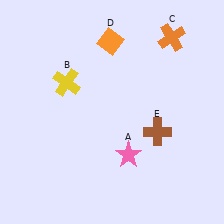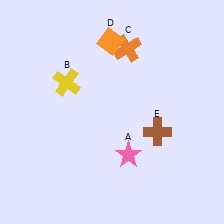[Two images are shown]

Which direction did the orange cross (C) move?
The orange cross (C) moved left.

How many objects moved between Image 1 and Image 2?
1 object moved between the two images.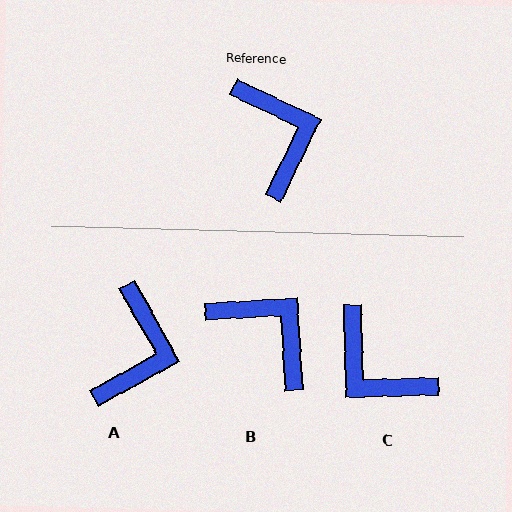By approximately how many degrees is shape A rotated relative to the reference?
Approximately 35 degrees clockwise.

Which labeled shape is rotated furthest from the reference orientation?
C, about 153 degrees away.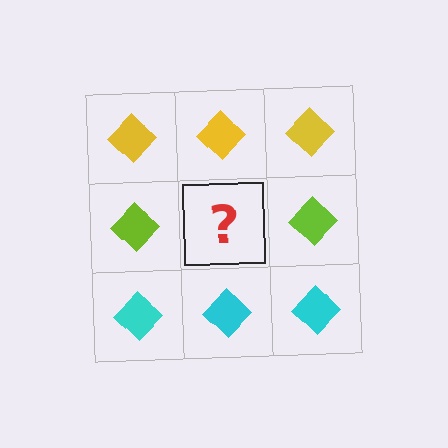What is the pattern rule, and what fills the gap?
The rule is that each row has a consistent color. The gap should be filled with a lime diamond.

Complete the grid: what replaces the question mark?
The question mark should be replaced with a lime diamond.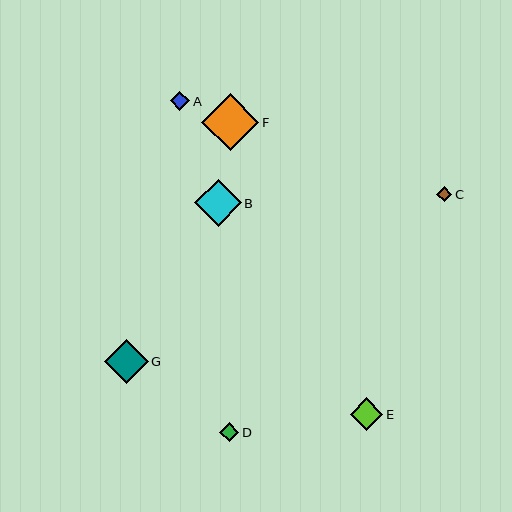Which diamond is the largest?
Diamond F is the largest with a size of approximately 57 pixels.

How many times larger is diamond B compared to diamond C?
Diamond B is approximately 3.1 times the size of diamond C.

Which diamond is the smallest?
Diamond C is the smallest with a size of approximately 15 pixels.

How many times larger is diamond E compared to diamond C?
Diamond E is approximately 2.2 times the size of diamond C.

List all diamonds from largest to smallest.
From largest to smallest: F, B, G, E, A, D, C.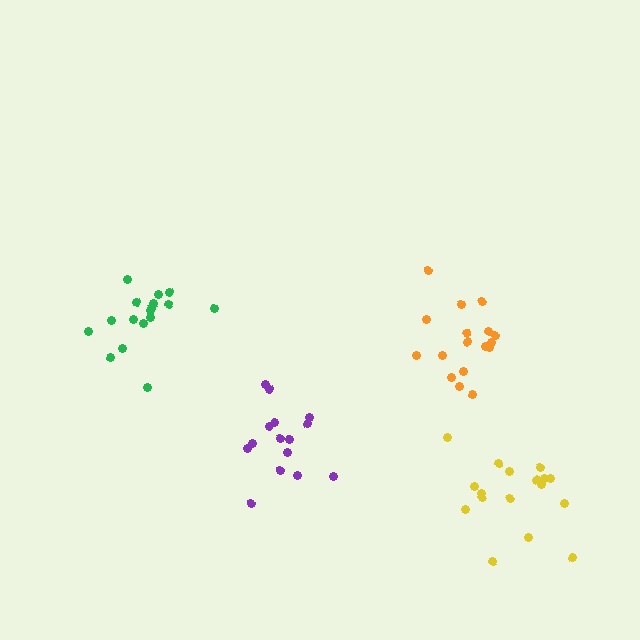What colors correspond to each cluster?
The clusters are colored: yellow, purple, green, orange.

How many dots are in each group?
Group 1: 17 dots, Group 2: 15 dots, Group 3: 17 dots, Group 4: 17 dots (66 total).